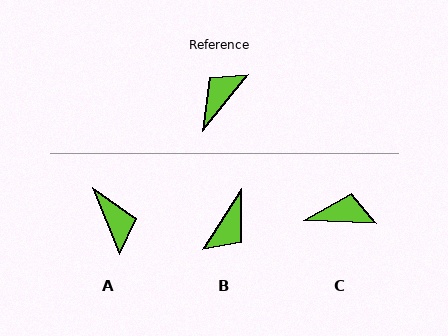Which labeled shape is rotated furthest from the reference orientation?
B, about 174 degrees away.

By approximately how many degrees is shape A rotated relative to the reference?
Approximately 118 degrees clockwise.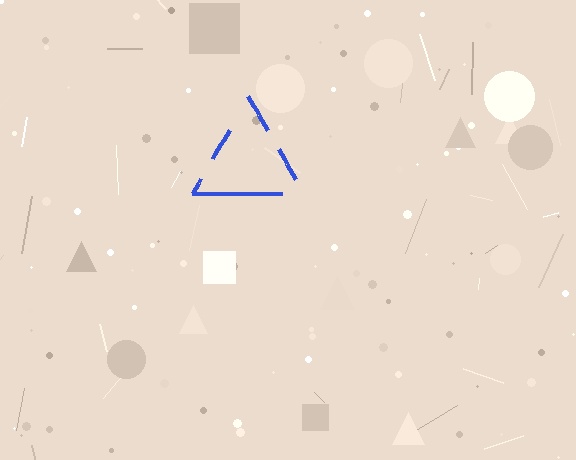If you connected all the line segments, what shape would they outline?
They would outline a triangle.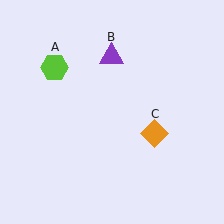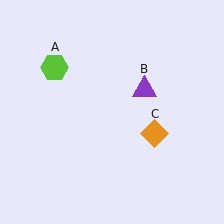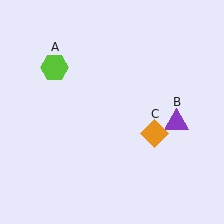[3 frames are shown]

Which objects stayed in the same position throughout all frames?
Lime hexagon (object A) and orange diamond (object C) remained stationary.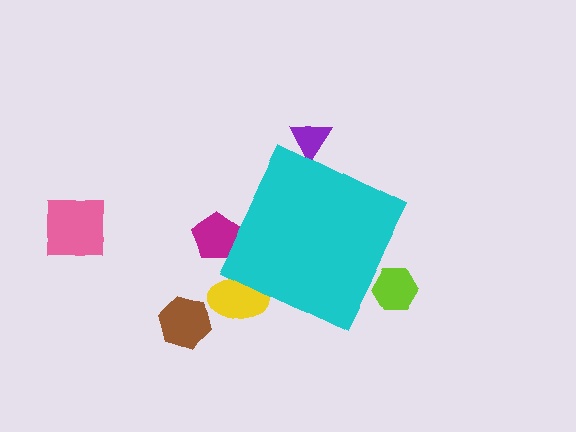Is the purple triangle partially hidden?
Yes, the purple triangle is partially hidden behind the cyan diamond.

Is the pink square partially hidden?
No, the pink square is fully visible.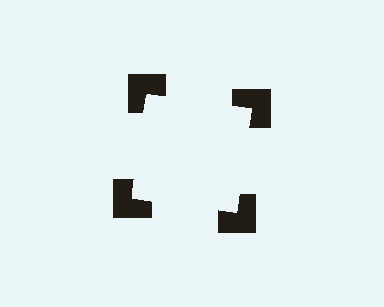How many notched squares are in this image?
There are 4 — one at each vertex of the illusory square.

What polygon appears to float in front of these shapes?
An illusory square — its edges are inferred from the aligned wedge cuts in the notched squares, not physically drawn.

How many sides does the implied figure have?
4 sides.